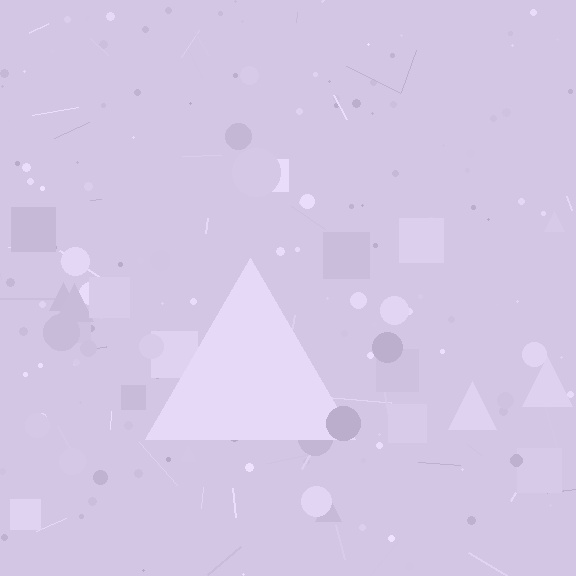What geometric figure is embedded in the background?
A triangle is embedded in the background.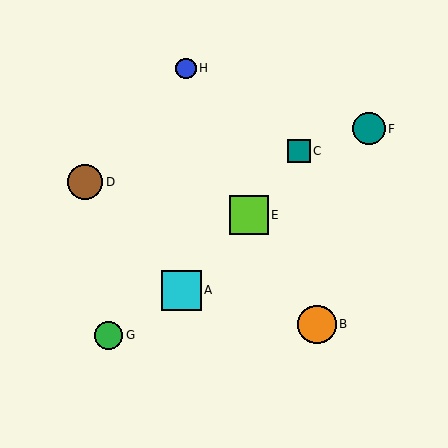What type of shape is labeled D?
Shape D is a brown circle.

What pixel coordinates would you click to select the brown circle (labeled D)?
Click at (85, 182) to select the brown circle D.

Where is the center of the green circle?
The center of the green circle is at (109, 335).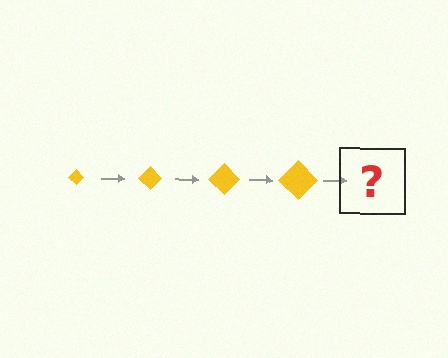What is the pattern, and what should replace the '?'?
The pattern is that the diamond gets progressively larger each step. The '?' should be a yellow diamond, larger than the previous one.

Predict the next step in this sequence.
The next step is a yellow diamond, larger than the previous one.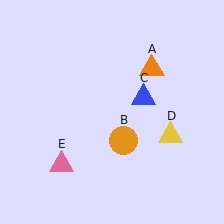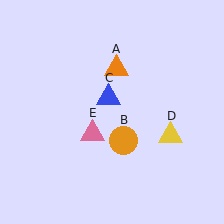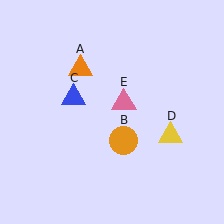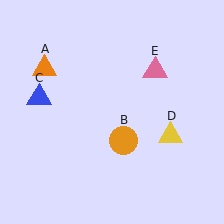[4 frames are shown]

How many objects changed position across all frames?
3 objects changed position: orange triangle (object A), blue triangle (object C), pink triangle (object E).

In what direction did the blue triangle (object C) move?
The blue triangle (object C) moved left.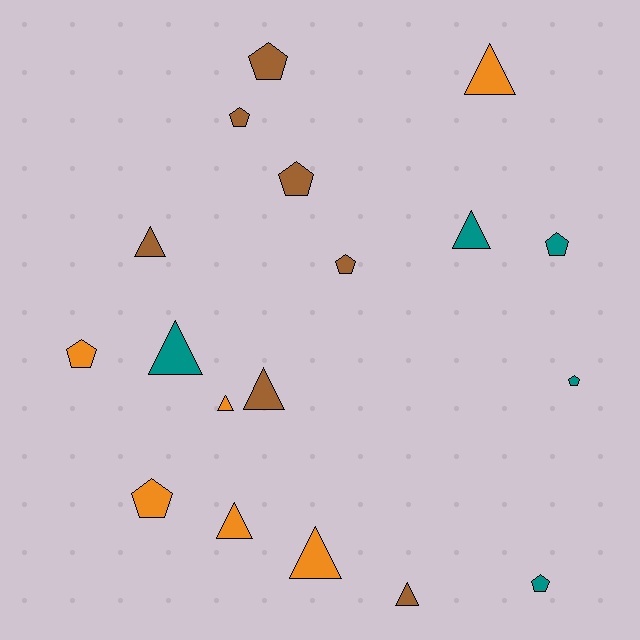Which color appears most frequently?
Brown, with 7 objects.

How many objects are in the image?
There are 18 objects.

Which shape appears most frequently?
Pentagon, with 9 objects.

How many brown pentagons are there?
There are 4 brown pentagons.